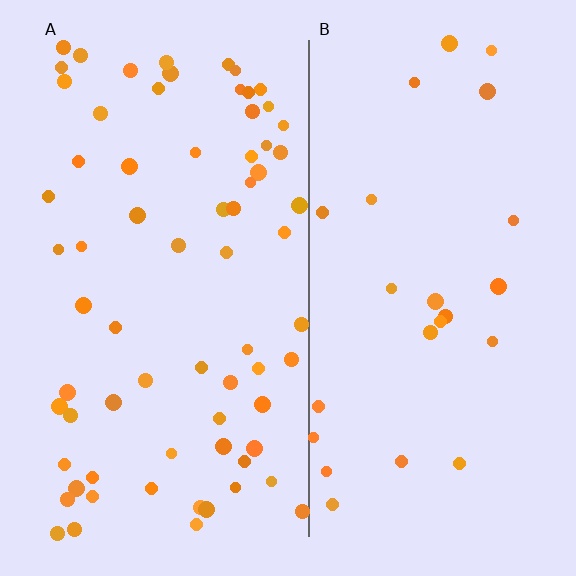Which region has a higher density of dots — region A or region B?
A (the left).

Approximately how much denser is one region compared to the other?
Approximately 2.9× — region A over region B.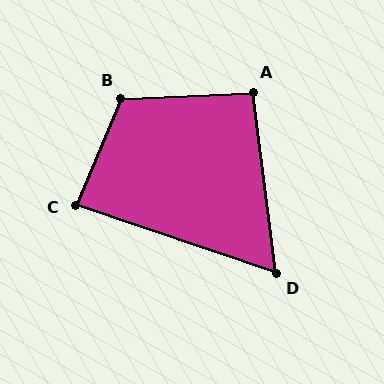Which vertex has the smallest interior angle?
D, at approximately 64 degrees.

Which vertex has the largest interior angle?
B, at approximately 116 degrees.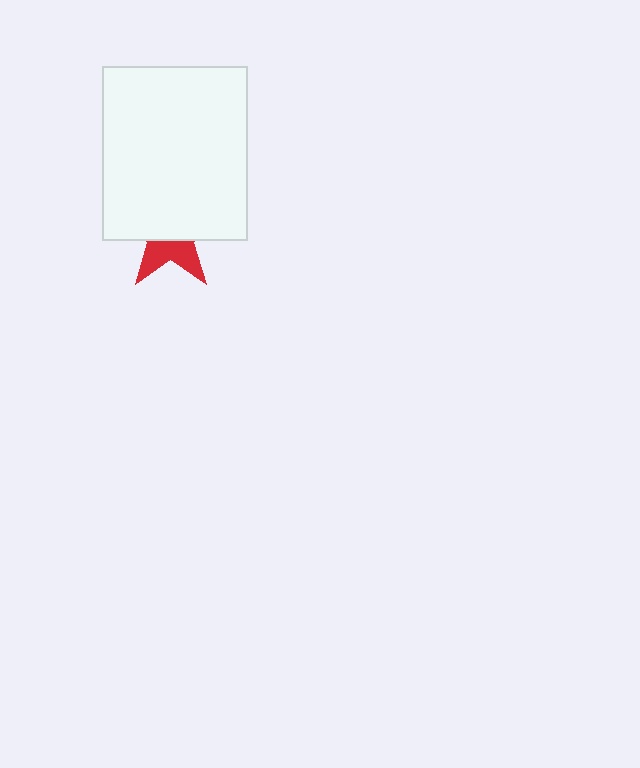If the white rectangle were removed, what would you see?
You would see the complete red star.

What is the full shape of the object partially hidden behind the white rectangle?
The partially hidden object is a red star.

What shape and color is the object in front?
The object in front is a white rectangle.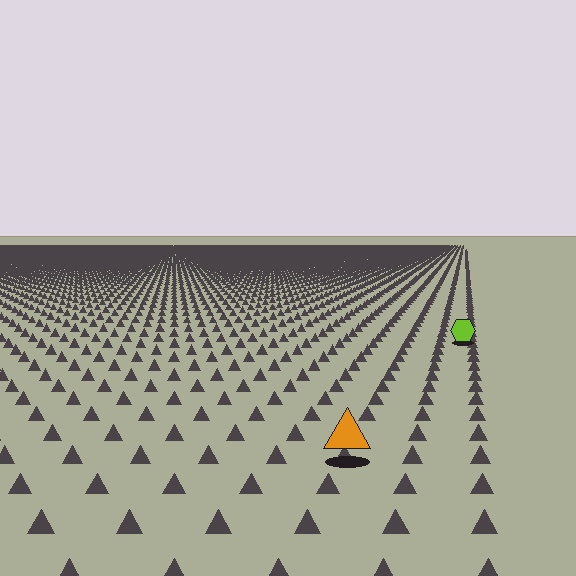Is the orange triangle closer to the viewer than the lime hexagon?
Yes. The orange triangle is closer — you can tell from the texture gradient: the ground texture is coarser near it.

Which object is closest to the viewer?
The orange triangle is closest. The texture marks near it are larger and more spread out.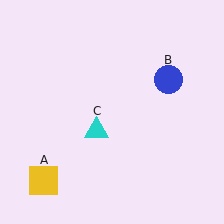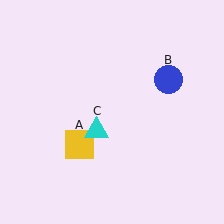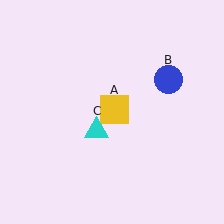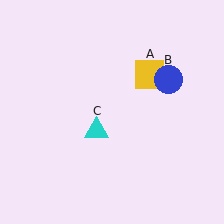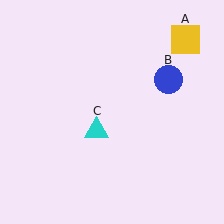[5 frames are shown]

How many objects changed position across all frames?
1 object changed position: yellow square (object A).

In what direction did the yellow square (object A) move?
The yellow square (object A) moved up and to the right.